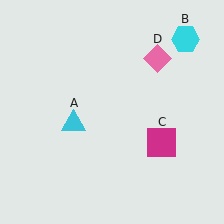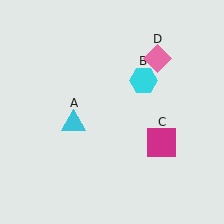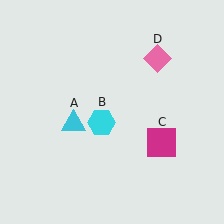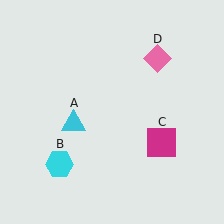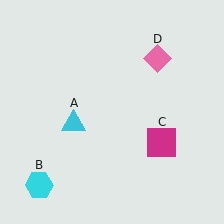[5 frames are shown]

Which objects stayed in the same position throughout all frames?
Cyan triangle (object A) and magenta square (object C) and pink diamond (object D) remained stationary.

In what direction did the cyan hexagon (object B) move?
The cyan hexagon (object B) moved down and to the left.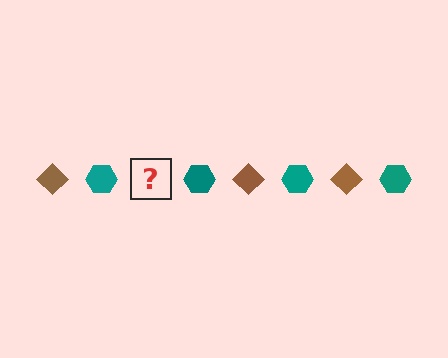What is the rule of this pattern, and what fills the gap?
The rule is that the pattern alternates between brown diamond and teal hexagon. The gap should be filled with a brown diamond.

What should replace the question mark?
The question mark should be replaced with a brown diamond.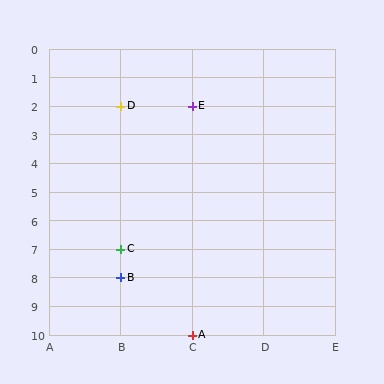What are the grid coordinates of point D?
Point D is at grid coordinates (B, 2).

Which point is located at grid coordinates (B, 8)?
Point B is at (B, 8).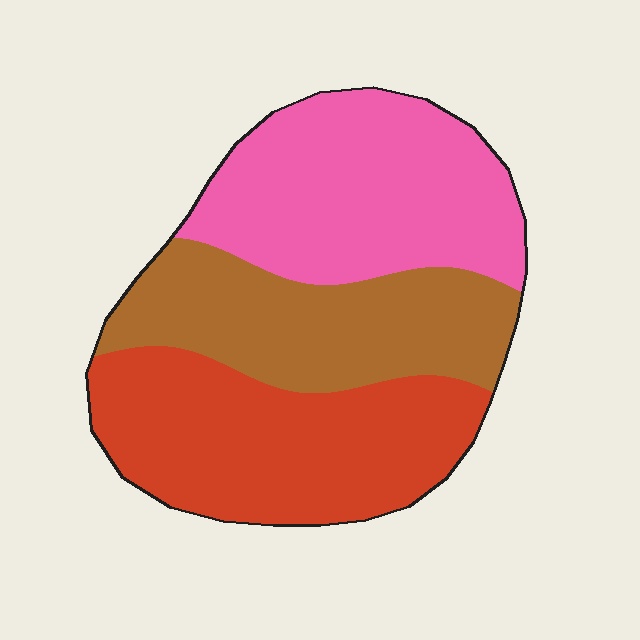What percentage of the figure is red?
Red covers around 35% of the figure.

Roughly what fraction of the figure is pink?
Pink covers around 35% of the figure.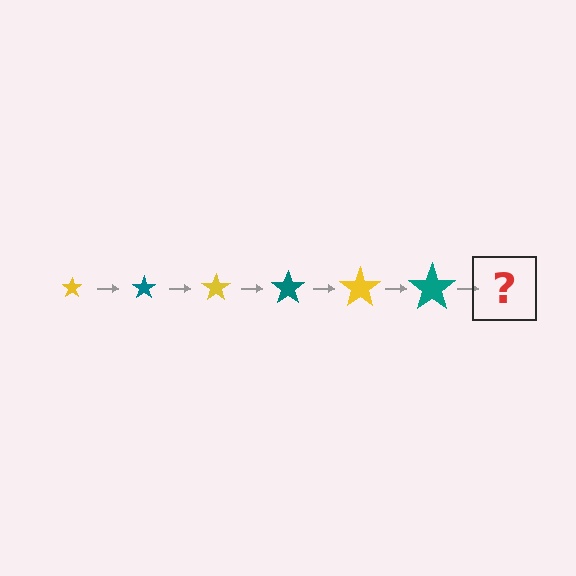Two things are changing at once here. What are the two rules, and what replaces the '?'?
The two rules are that the star grows larger each step and the color cycles through yellow and teal. The '?' should be a yellow star, larger than the previous one.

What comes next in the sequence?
The next element should be a yellow star, larger than the previous one.